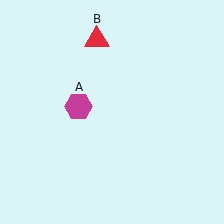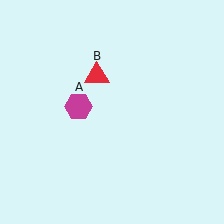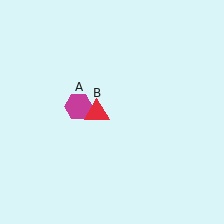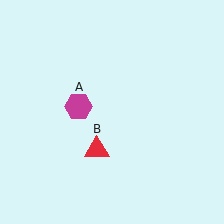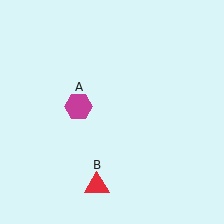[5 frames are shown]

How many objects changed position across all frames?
1 object changed position: red triangle (object B).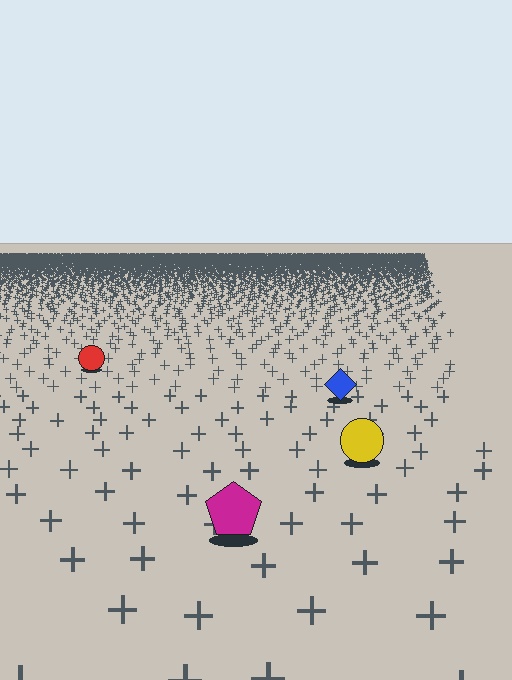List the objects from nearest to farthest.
From nearest to farthest: the magenta pentagon, the yellow circle, the blue diamond, the red circle.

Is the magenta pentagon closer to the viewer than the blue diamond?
Yes. The magenta pentagon is closer — you can tell from the texture gradient: the ground texture is coarser near it.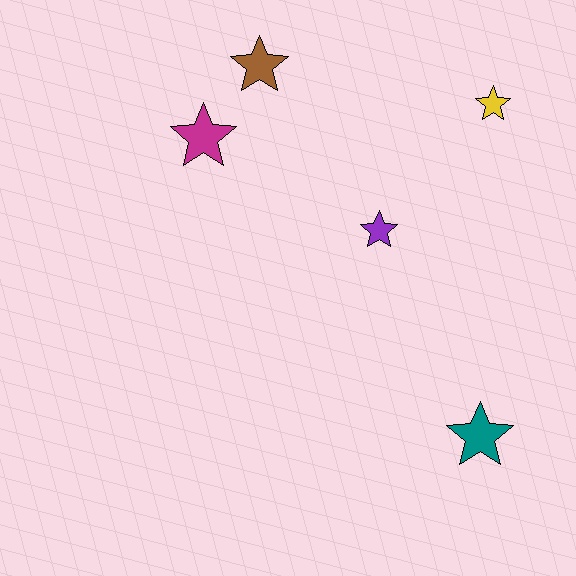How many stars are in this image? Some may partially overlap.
There are 5 stars.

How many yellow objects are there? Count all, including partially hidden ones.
There is 1 yellow object.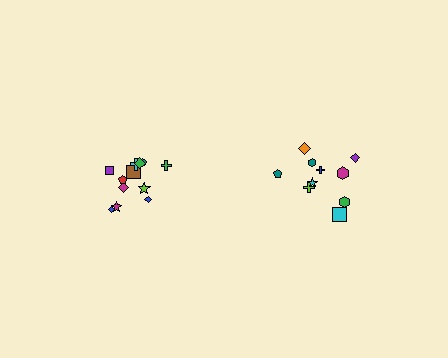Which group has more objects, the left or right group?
The left group.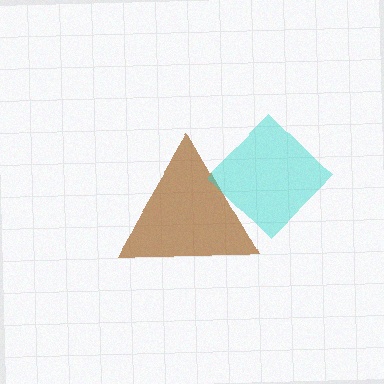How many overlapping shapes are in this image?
There are 2 overlapping shapes in the image.